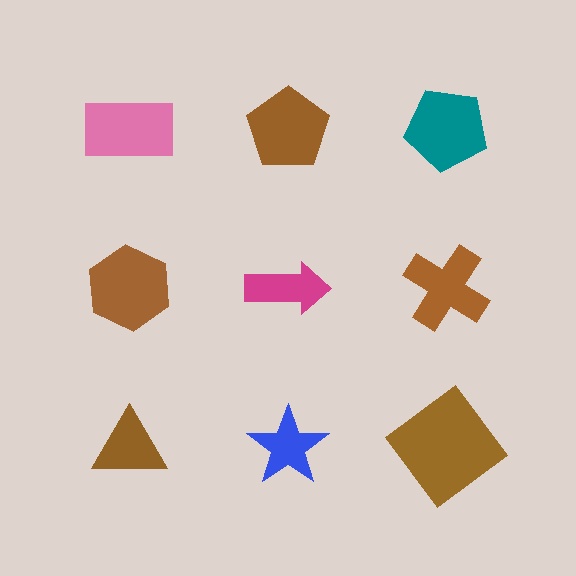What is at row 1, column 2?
A brown pentagon.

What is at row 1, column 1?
A pink rectangle.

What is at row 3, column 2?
A blue star.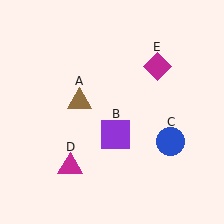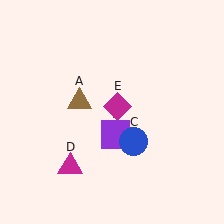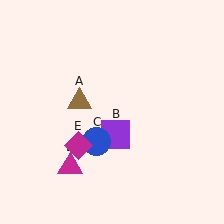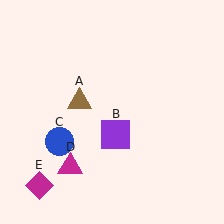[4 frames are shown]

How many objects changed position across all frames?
2 objects changed position: blue circle (object C), magenta diamond (object E).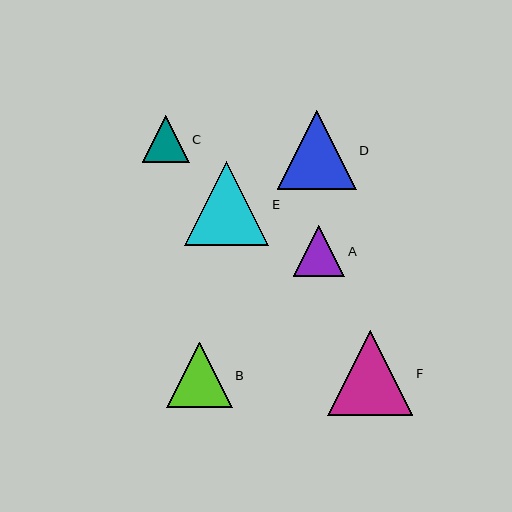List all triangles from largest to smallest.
From largest to smallest: F, E, D, B, A, C.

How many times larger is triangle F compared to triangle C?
Triangle F is approximately 1.8 times the size of triangle C.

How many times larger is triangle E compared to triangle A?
Triangle E is approximately 1.6 times the size of triangle A.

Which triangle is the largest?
Triangle F is the largest with a size of approximately 85 pixels.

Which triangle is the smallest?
Triangle C is the smallest with a size of approximately 47 pixels.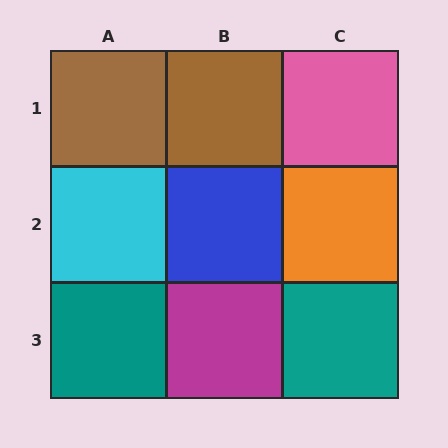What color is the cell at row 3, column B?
Magenta.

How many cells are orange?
1 cell is orange.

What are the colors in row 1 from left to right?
Brown, brown, pink.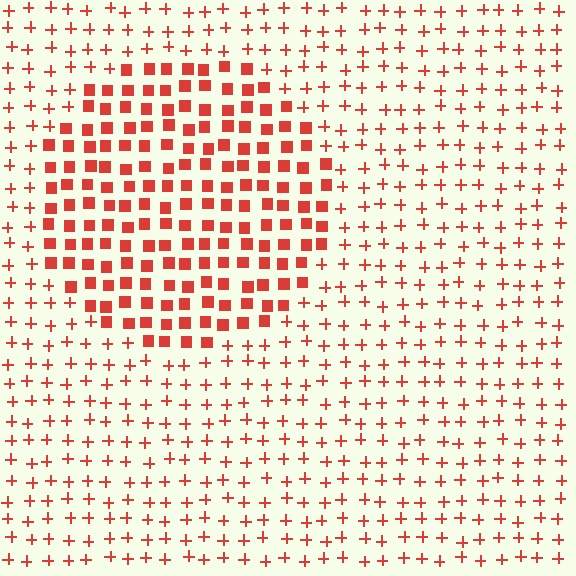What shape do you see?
I see a circle.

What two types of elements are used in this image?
The image uses squares inside the circle region and plus signs outside it.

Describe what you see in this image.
The image is filled with small red elements arranged in a uniform grid. A circle-shaped region contains squares, while the surrounding area contains plus signs. The boundary is defined purely by the change in element shape.